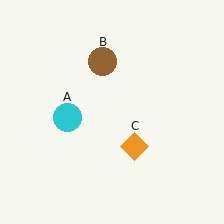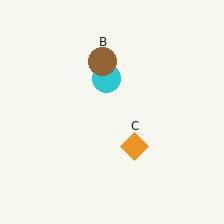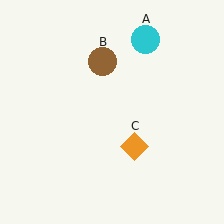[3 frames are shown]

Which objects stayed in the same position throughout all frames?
Brown circle (object B) and orange diamond (object C) remained stationary.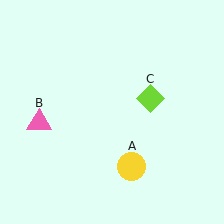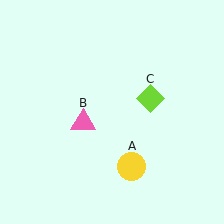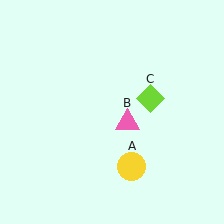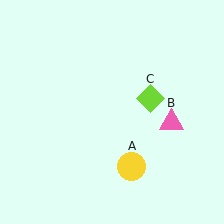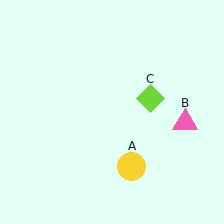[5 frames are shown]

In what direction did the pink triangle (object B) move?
The pink triangle (object B) moved right.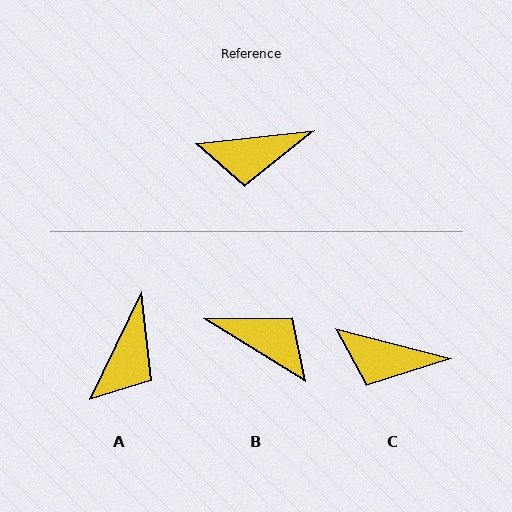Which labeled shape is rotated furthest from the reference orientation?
B, about 142 degrees away.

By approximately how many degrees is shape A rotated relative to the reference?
Approximately 58 degrees counter-clockwise.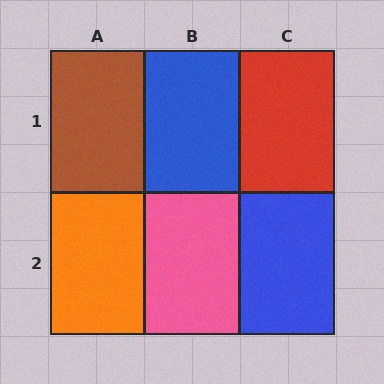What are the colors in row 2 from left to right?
Orange, pink, blue.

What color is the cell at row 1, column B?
Blue.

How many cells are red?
1 cell is red.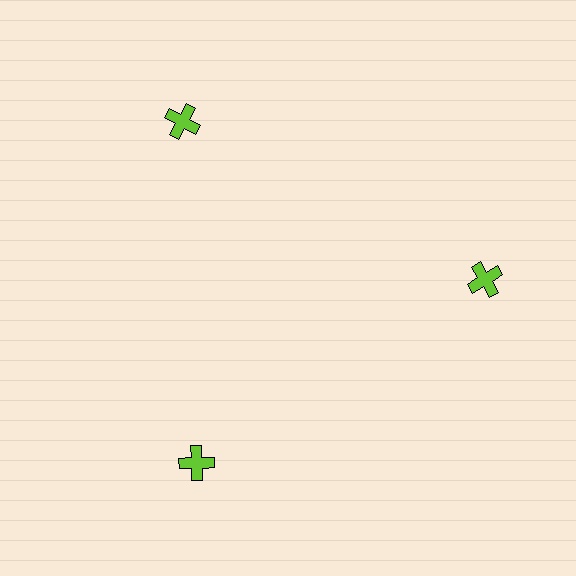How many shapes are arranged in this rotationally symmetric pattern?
There are 3 shapes, arranged in 3 groups of 1.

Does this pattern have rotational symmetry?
Yes, this pattern has 3-fold rotational symmetry. It looks the same after rotating 120 degrees around the center.